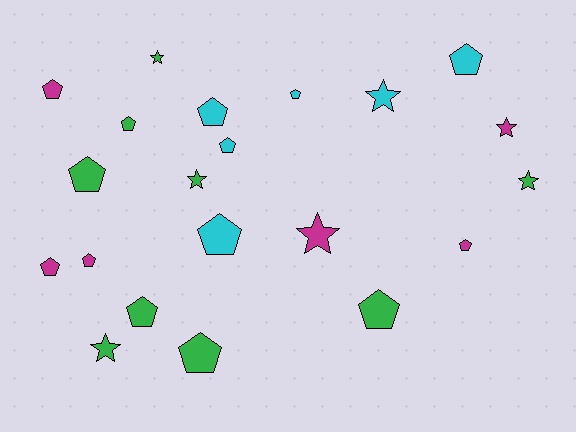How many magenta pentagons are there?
There are 4 magenta pentagons.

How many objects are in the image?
There are 21 objects.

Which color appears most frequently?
Green, with 9 objects.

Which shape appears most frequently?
Pentagon, with 14 objects.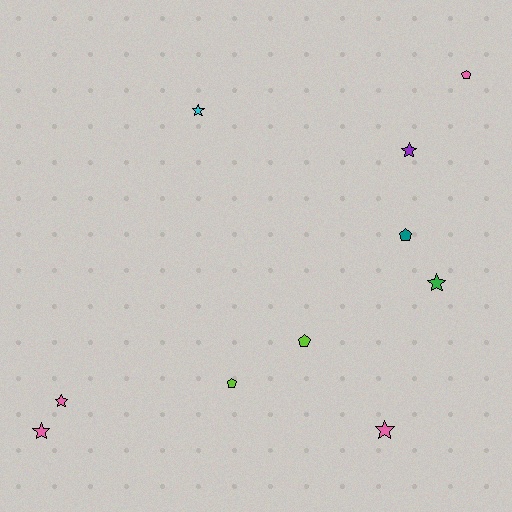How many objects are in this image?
There are 10 objects.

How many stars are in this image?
There are 6 stars.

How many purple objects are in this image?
There is 1 purple object.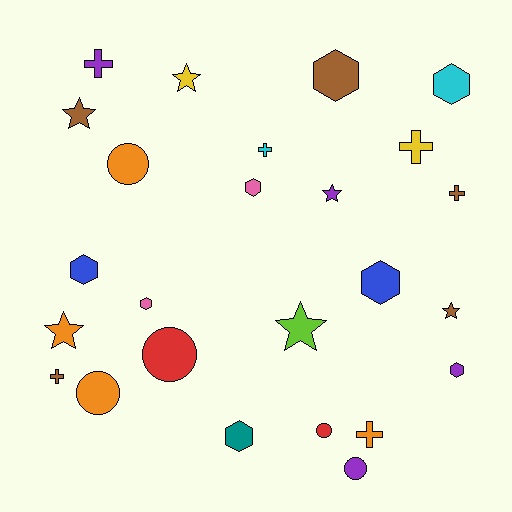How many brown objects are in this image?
There are 5 brown objects.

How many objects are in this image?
There are 25 objects.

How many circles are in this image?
There are 5 circles.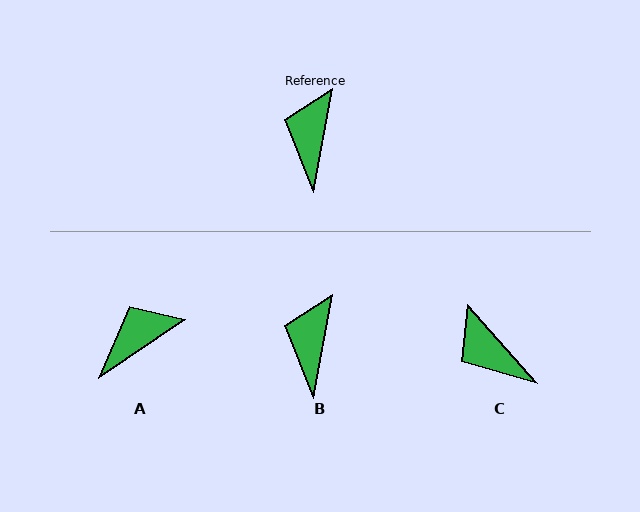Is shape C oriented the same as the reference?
No, it is off by about 52 degrees.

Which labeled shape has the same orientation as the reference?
B.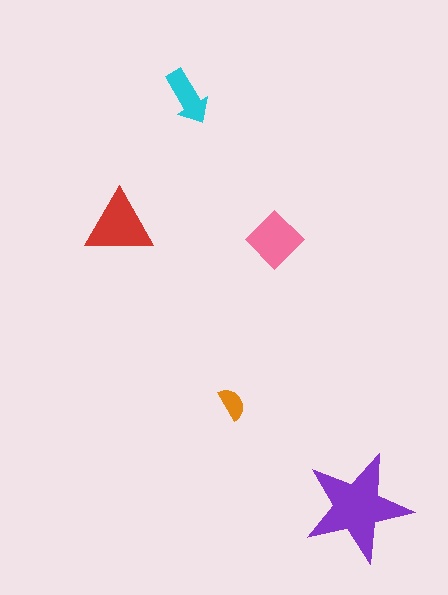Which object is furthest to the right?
The purple star is rightmost.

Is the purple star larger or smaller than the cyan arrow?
Larger.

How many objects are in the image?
There are 5 objects in the image.